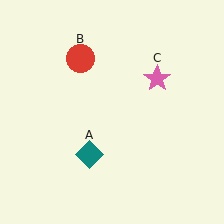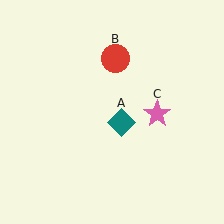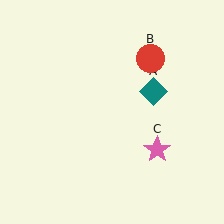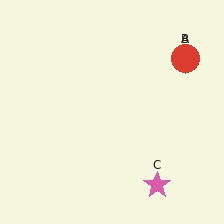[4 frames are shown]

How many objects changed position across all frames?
3 objects changed position: teal diamond (object A), red circle (object B), pink star (object C).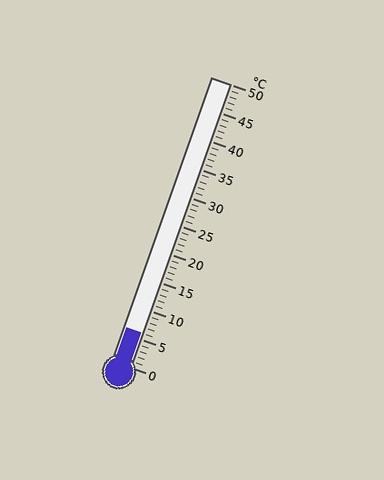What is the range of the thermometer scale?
The thermometer scale ranges from 0°C to 50°C.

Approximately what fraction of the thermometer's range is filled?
The thermometer is filled to approximately 10% of its range.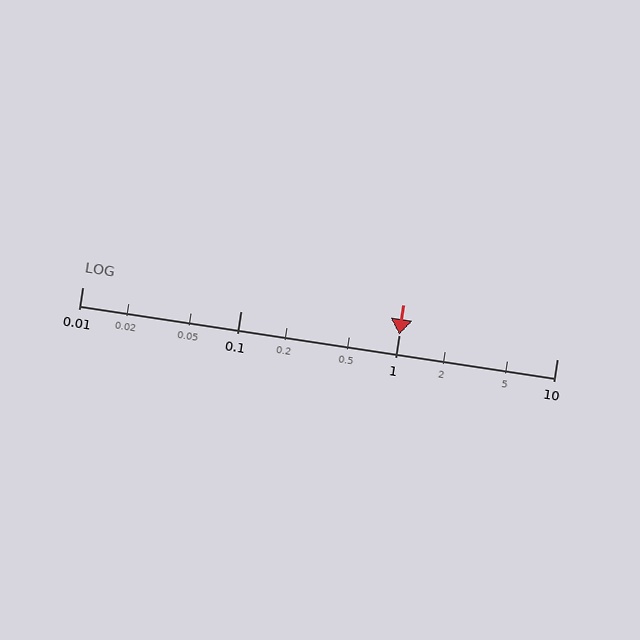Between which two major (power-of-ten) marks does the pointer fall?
The pointer is between 1 and 10.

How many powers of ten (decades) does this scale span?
The scale spans 3 decades, from 0.01 to 10.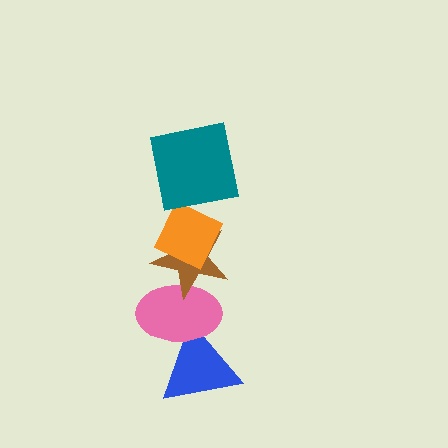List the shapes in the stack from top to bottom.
From top to bottom: the teal square, the orange diamond, the brown star, the pink ellipse, the blue triangle.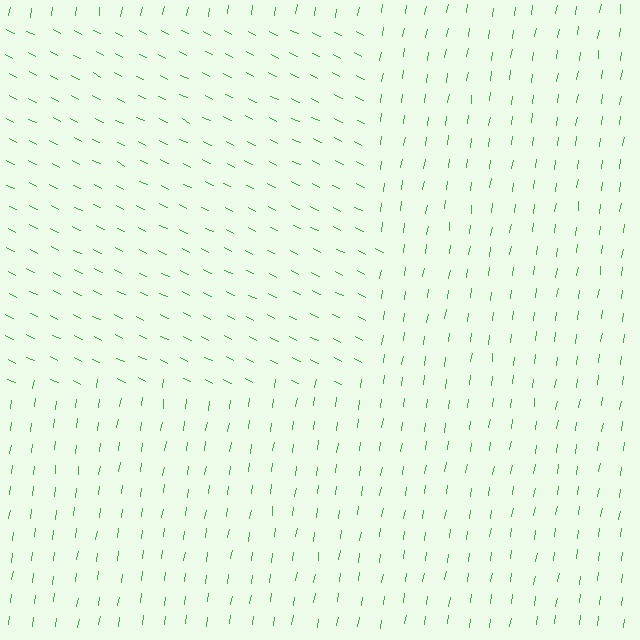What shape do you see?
I see a rectangle.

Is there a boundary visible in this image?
Yes, there is a texture boundary formed by a change in line orientation.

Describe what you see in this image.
The image is filled with small green line segments. A rectangle region in the image has lines oriented differently from the surrounding lines, creating a visible texture boundary.